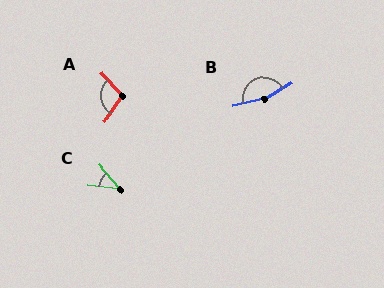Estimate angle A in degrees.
Approximately 104 degrees.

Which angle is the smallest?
C, at approximately 42 degrees.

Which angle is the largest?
B, at approximately 162 degrees.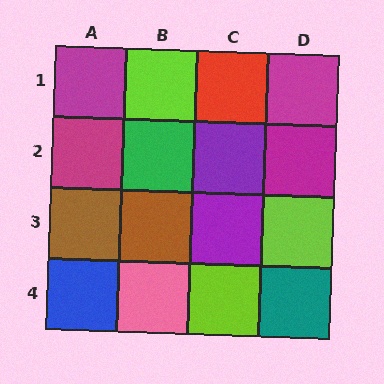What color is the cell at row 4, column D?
Teal.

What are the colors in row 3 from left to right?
Brown, brown, purple, lime.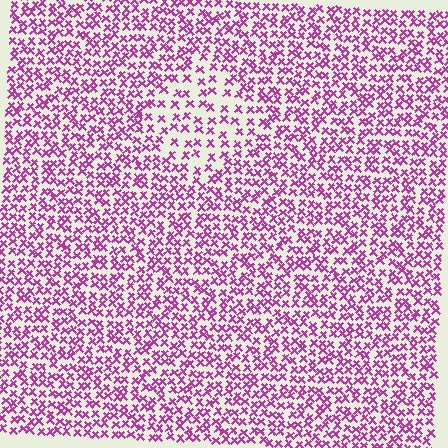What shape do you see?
I see a diamond.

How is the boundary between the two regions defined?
The boundary is defined by a change in element density (approximately 1.8x ratio). All elements are the same color, size, and shape.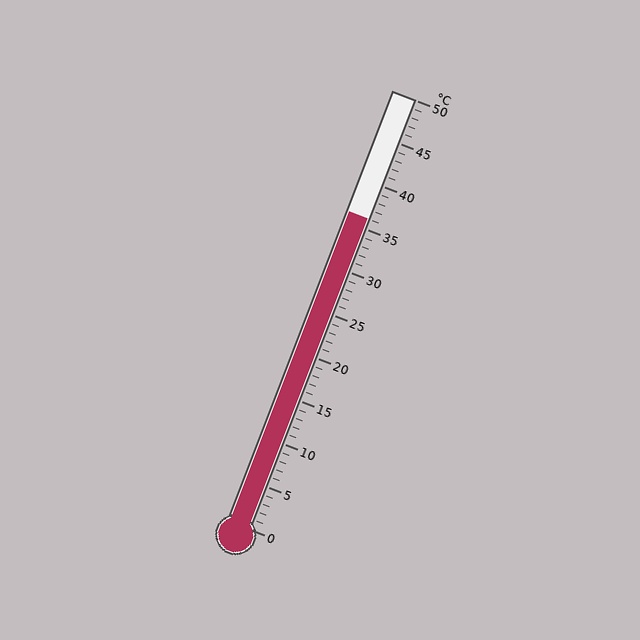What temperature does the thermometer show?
The thermometer shows approximately 36°C.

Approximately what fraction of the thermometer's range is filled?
The thermometer is filled to approximately 70% of its range.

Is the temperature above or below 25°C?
The temperature is above 25°C.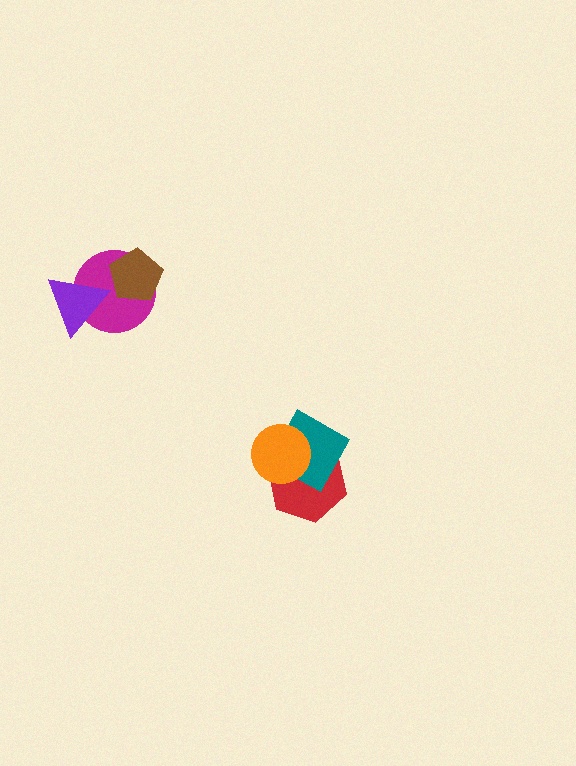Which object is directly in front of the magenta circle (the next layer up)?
The brown pentagon is directly in front of the magenta circle.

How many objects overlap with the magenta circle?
2 objects overlap with the magenta circle.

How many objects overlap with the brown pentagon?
1 object overlaps with the brown pentagon.